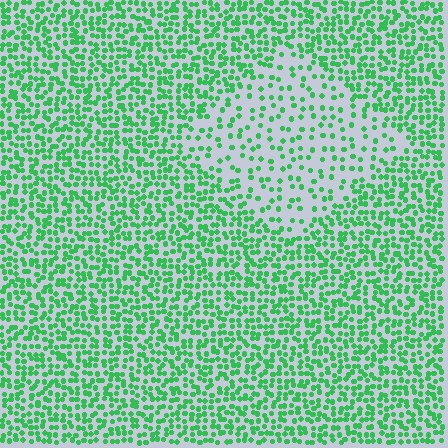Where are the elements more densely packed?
The elements are more densely packed outside the diamond boundary.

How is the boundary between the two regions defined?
The boundary is defined by a change in element density (approximately 2.3x ratio). All elements are the same color, size, and shape.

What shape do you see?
I see a diamond.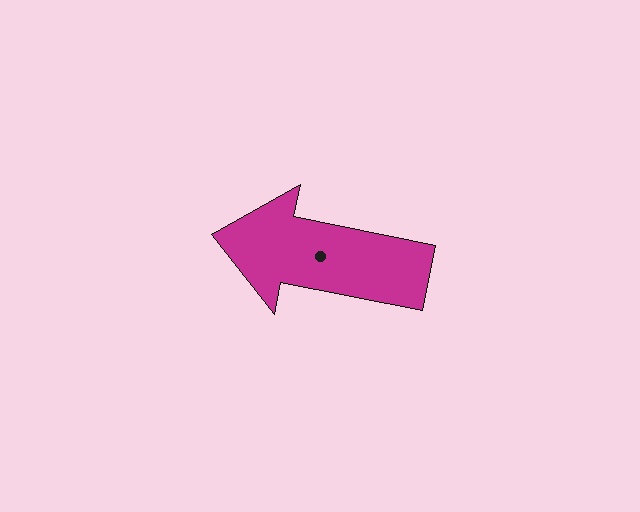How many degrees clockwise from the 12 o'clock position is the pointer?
Approximately 281 degrees.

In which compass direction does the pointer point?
West.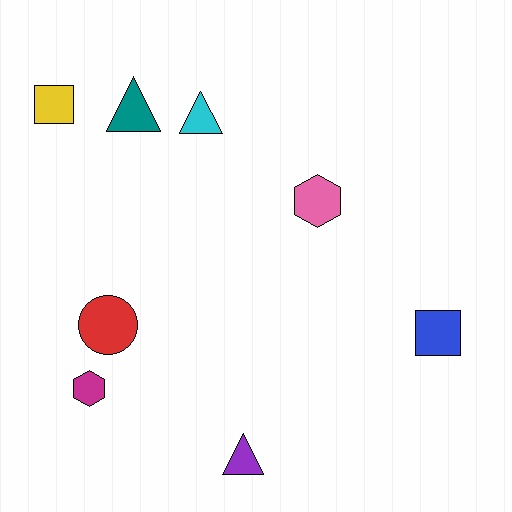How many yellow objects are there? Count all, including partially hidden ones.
There is 1 yellow object.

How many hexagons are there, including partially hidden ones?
There are 2 hexagons.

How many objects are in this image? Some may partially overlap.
There are 8 objects.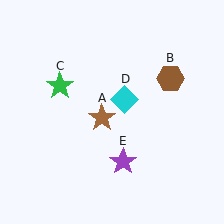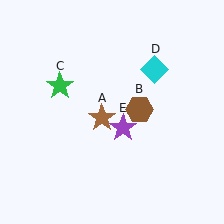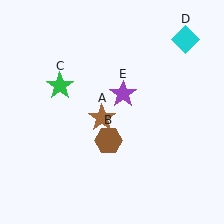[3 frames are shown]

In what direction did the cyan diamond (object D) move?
The cyan diamond (object D) moved up and to the right.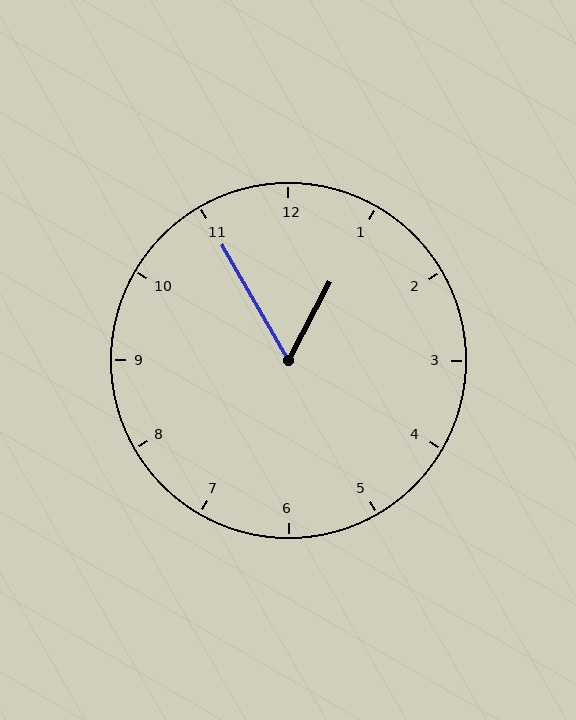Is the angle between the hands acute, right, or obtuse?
It is acute.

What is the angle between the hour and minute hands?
Approximately 58 degrees.